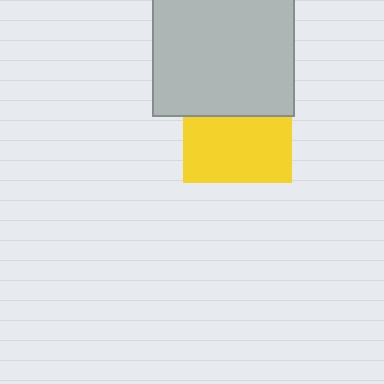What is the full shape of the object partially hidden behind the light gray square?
The partially hidden object is a yellow square.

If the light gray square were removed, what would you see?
You would see the complete yellow square.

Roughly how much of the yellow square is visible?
About half of it is visible (roughly 61%).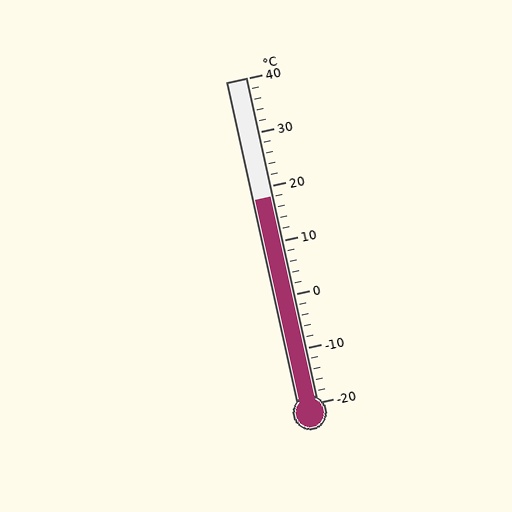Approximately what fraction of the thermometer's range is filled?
The thermometer is filled to approximately 65% of its range.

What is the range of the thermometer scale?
The thermometer scale ranges from -20°C to 40°C.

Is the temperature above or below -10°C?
The temperature is above -10°C.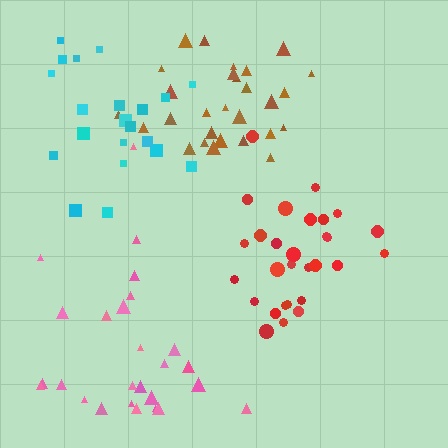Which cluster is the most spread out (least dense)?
Pink.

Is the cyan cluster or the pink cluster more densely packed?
Cyan.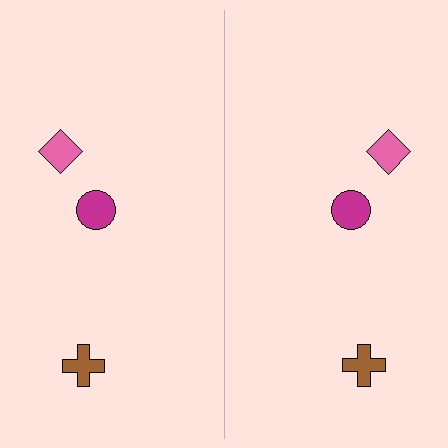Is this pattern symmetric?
Yes, this pattern has bilateral (reflection) symmetry.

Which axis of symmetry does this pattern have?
The pattern has a vertical axis of symmetry running through the center of the image.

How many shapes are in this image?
There are 6 shapes in this image.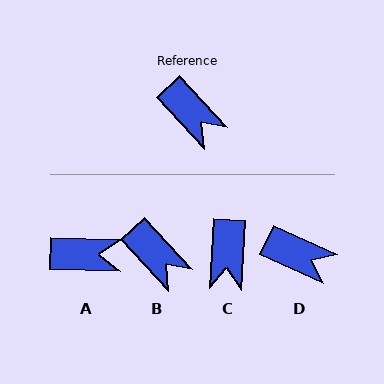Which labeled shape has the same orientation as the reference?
B.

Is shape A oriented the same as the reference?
No, it is off by about 45 degrees.